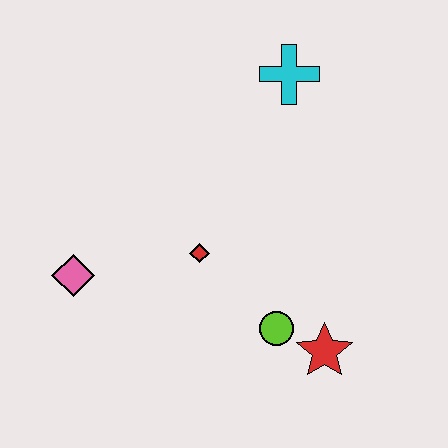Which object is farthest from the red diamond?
The cyan cross is farthest from the red diamond.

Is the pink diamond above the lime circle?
Yes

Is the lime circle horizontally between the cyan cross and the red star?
No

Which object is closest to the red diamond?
The lime circle is closest to the red diamond.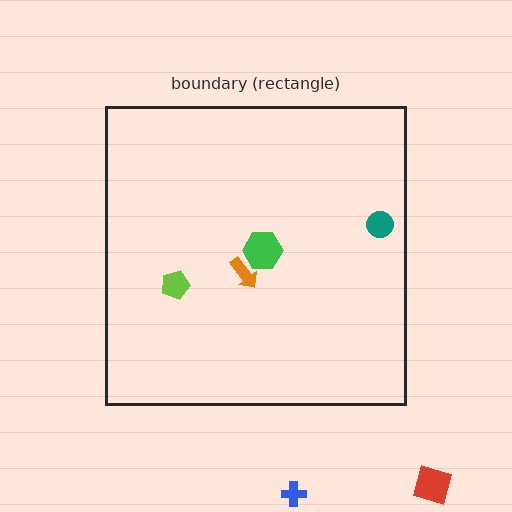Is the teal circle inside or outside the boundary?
Inside.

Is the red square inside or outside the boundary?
Outside.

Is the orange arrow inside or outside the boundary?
Inside.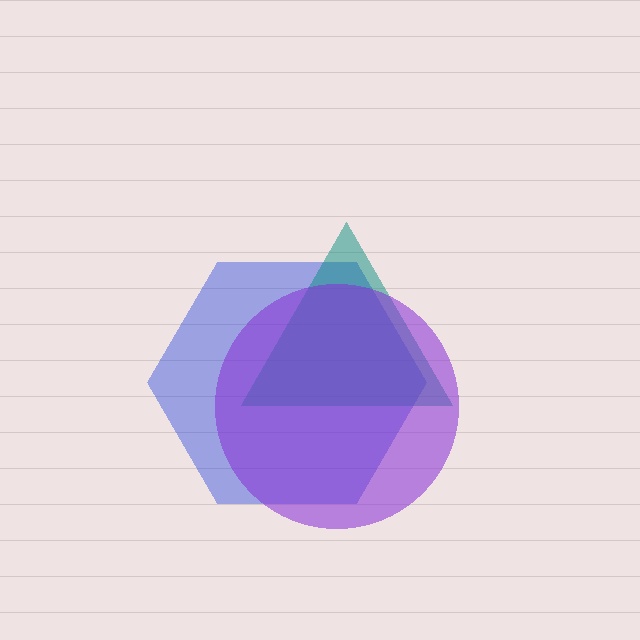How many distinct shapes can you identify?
There are 3 distinct shapes: a blue hexagon, a teal triangle, a purple circle.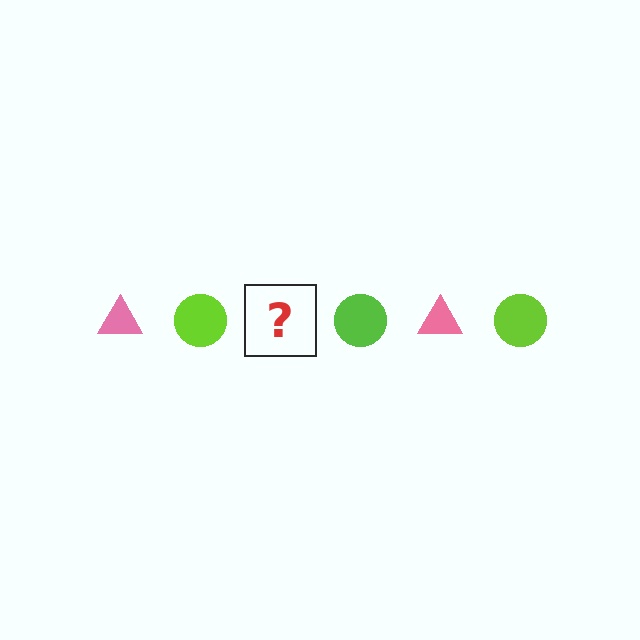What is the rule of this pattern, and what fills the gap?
The rule is that the pattern alternates between pink triangle and lime circle. The gap should be filled with a pink triangle.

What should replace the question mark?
The question mark should be replaced with a pink triangle.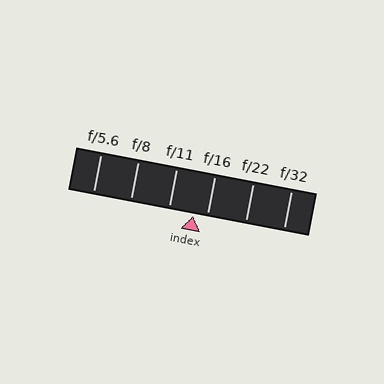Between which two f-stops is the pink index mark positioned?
The index mark is between f/11 and f/16.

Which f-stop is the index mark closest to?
The index mark is closest to f/16.